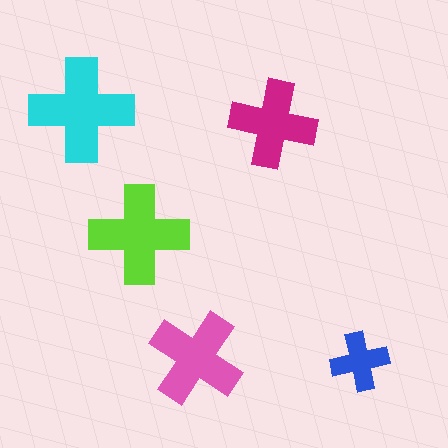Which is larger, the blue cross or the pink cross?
The pink one.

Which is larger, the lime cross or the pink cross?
The lime one.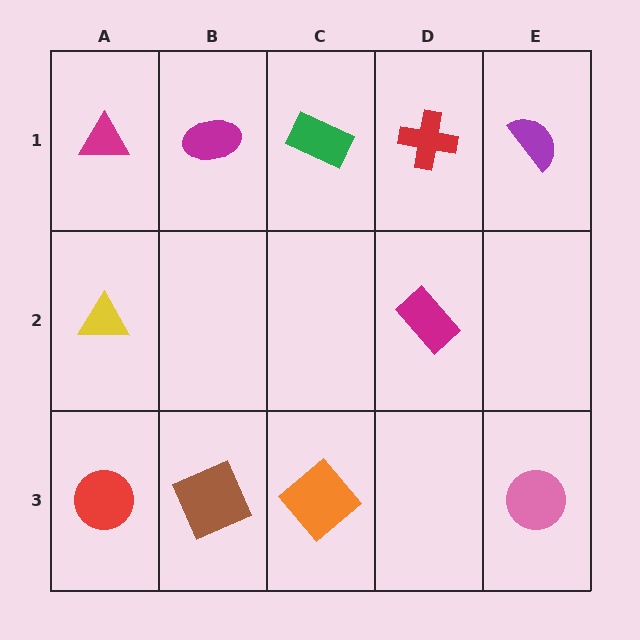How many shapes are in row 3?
4 shapes.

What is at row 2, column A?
A yellow triangle.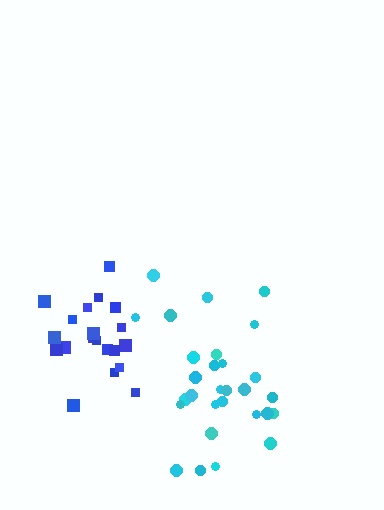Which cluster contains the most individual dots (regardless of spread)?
Cyan (29).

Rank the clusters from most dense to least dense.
blue, cyan.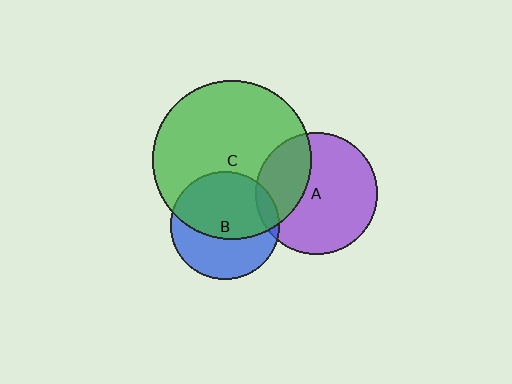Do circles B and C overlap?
Yes.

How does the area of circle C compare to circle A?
Approximately 1.7 times.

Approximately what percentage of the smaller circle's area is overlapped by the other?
Approximately 60%.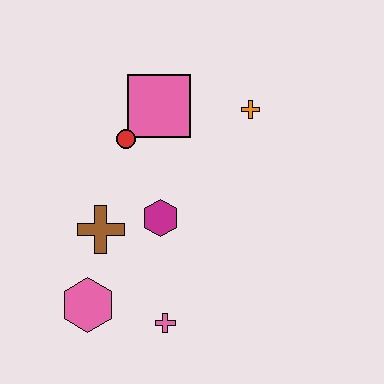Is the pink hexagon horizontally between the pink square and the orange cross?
No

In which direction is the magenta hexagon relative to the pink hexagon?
The magenta hexagon is above the pink hexagon.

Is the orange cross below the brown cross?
No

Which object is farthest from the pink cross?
The orange cross is farthest from the pink cross.